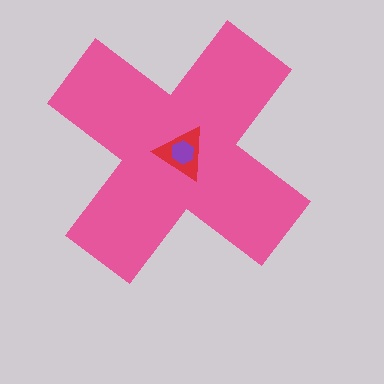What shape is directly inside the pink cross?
The red triangle.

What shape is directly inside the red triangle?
The purple hexagon.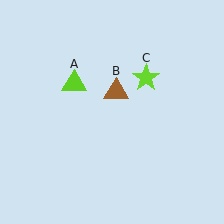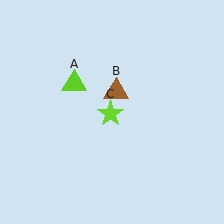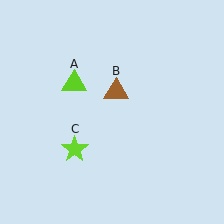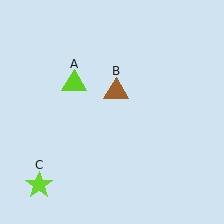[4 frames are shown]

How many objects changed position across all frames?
1 object changed position: lime star (object C).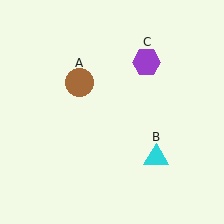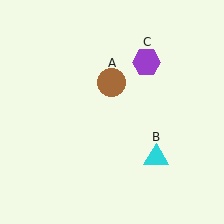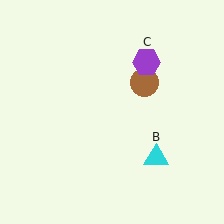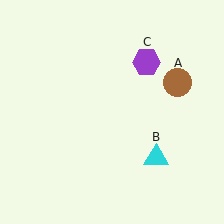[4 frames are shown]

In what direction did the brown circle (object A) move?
The brown circle (object A) moved right.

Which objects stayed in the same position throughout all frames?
Cyan triangle (object B) and purple hexagon (object C) remained stationary.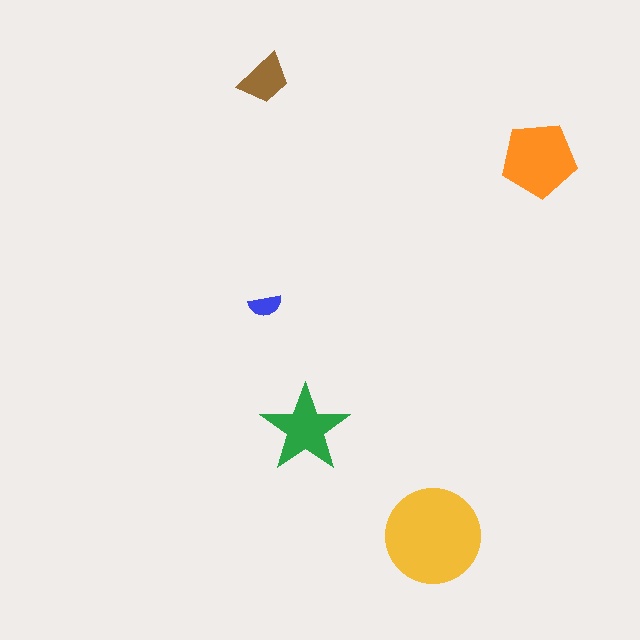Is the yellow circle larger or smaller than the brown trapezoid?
Larger.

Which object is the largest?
The yellow circle.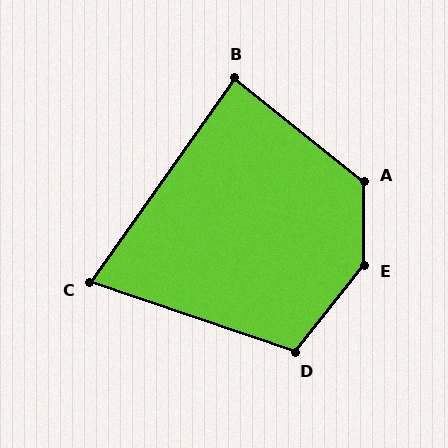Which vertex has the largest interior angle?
E, at approximately 141 degrees.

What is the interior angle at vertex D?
Approximately 110 degrees (obtuse).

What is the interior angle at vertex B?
Approximately 87 degrees (approximately right).